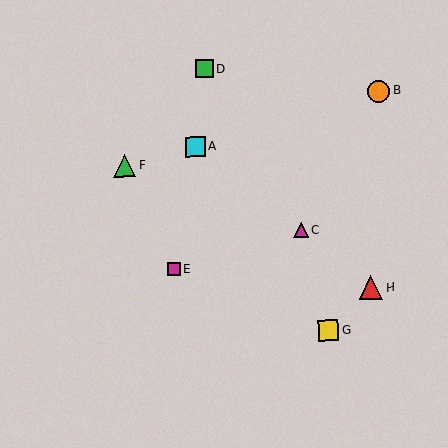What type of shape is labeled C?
Shape C is a magenta triangle.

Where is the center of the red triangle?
The center of the red triangle is at (371, 288).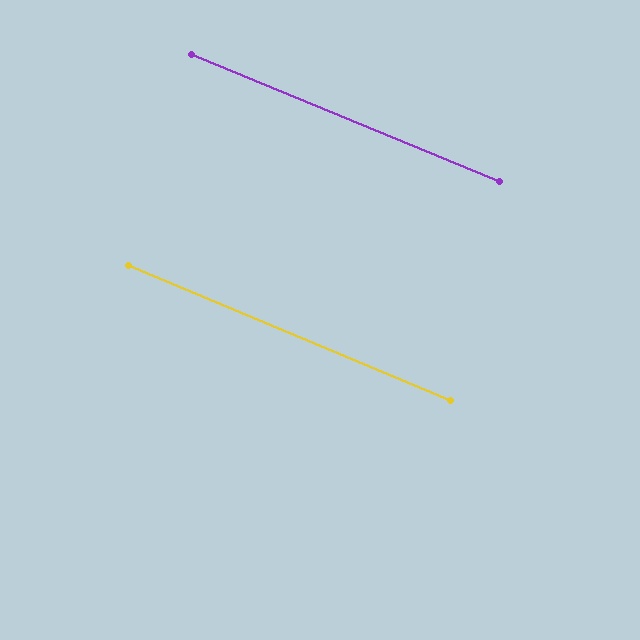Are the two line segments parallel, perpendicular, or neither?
Parallel — their directions differ by only 0.2°.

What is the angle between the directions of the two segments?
Approximately 0 degrees.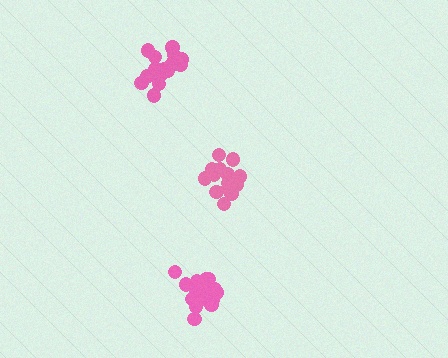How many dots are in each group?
Group 1: 19 dots, Group 2: 15 dots, Group 3: 20 dots (54 total).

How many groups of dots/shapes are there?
There are 3 groups.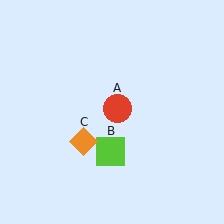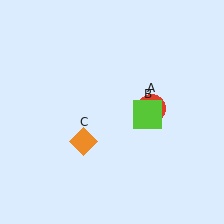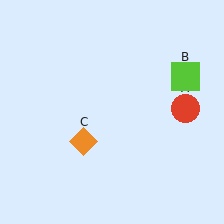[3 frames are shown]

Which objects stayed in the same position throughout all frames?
Orange diamond (object C) remained stationary.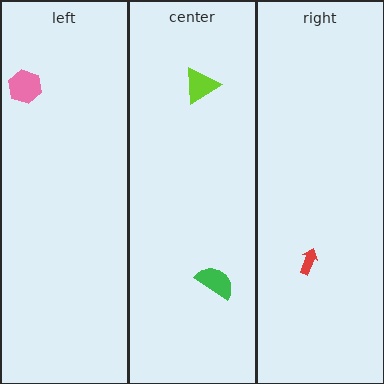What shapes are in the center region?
The lime triangle, the green semicircle.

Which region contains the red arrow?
The right region.